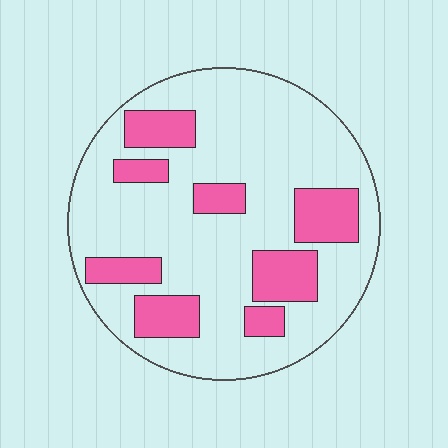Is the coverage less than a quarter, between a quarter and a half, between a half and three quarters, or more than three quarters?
Less than a quarter.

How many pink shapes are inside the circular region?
8.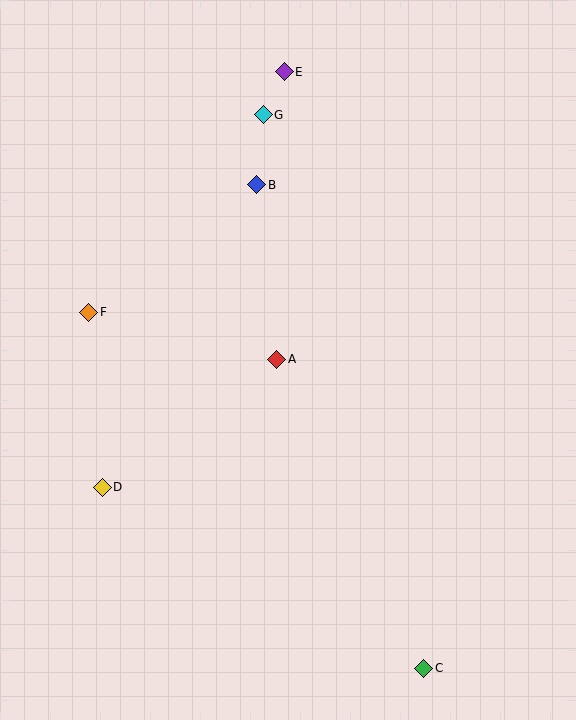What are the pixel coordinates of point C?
Point C is at (424, 668).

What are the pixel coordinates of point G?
Point G is at (263, 115).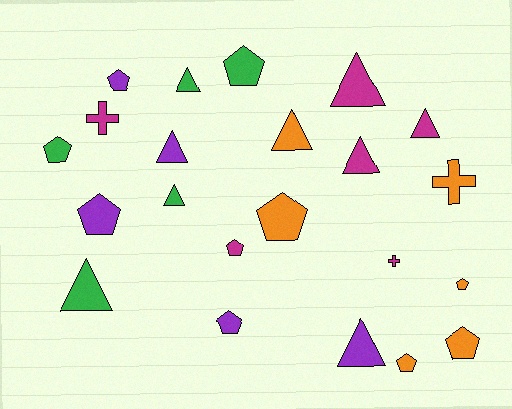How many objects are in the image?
There are 22 objects.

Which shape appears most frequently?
Pentagon, with 10 objects.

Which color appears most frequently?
Orange, with 6 objects.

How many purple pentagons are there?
There are 3 purple pentagons.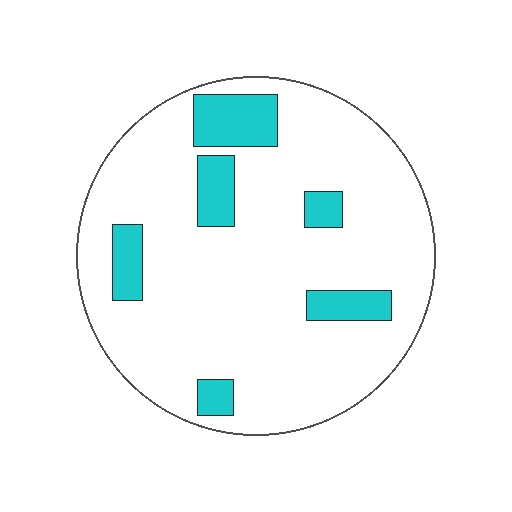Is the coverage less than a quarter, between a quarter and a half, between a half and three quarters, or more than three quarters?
Less than a quarter.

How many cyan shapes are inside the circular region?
6.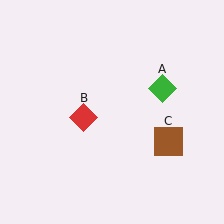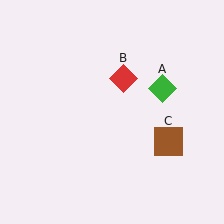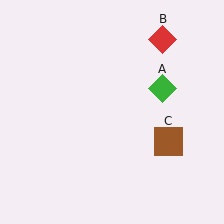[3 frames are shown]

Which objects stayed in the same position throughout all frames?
Green diamond (object A) and brown square (object C) remained stationary.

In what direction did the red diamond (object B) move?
The red diamond (object B) moved up and to the right.